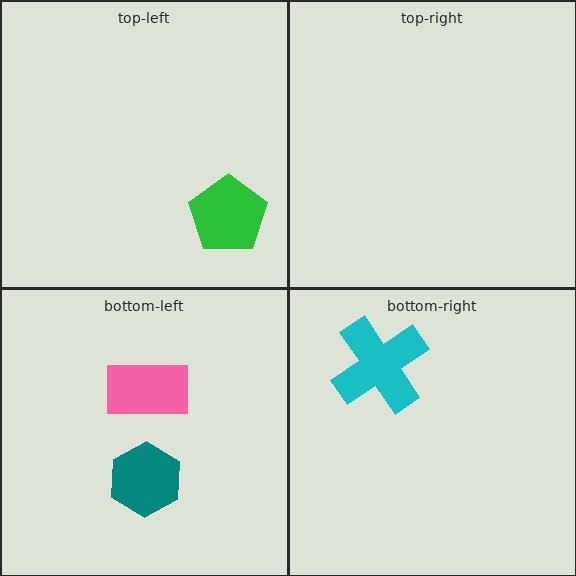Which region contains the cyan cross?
The bottom-right region.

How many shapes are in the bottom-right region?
1.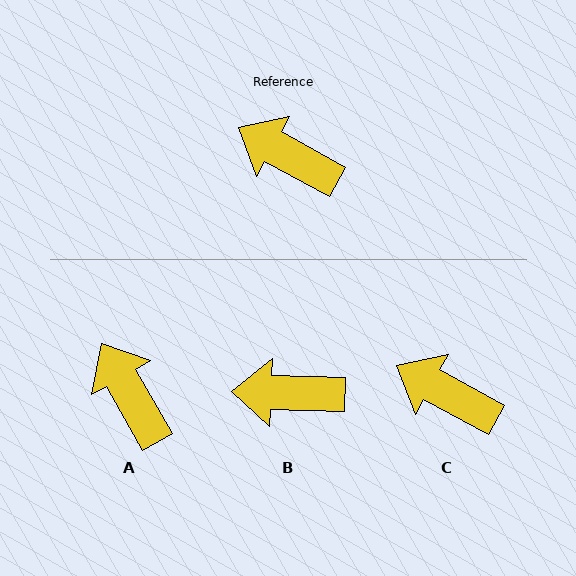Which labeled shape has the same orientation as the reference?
C.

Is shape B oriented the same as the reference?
No, it is off by about 27 degrees.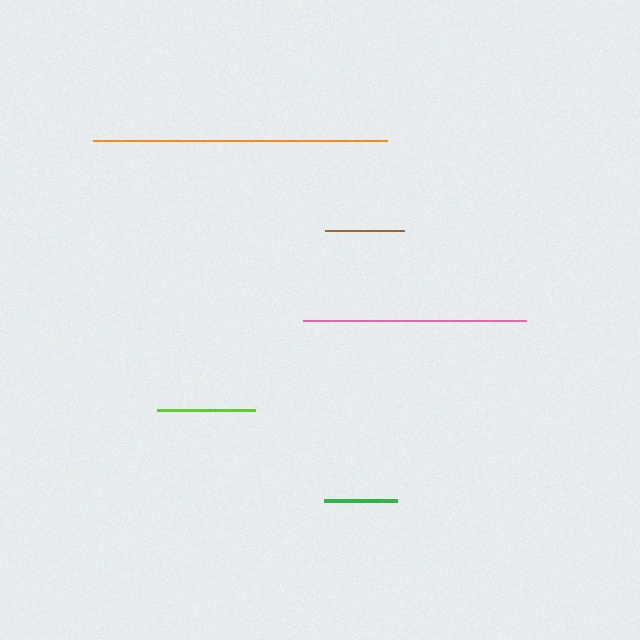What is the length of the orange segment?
The orange segment is approximately 294 pixels long.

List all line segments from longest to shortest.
From longest to shortest: orange, pink, lime, brown, green.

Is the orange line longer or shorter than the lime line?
The orange line is longer than the lime line.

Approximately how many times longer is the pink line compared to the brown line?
The pink line is approximately 2.8 times the length of the brown line.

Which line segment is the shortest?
The green line is the shortest at approximately 73 pixels.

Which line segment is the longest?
The orange line is the longest at approximately 294 pixels.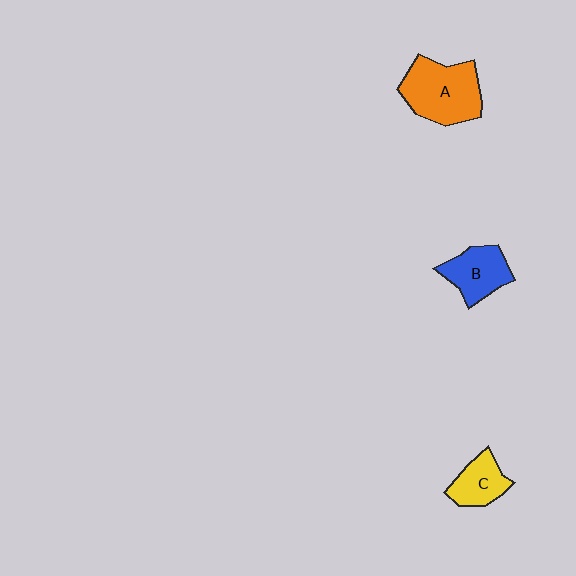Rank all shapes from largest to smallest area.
From largest to smallest: A (orange), B (blue), C (yellow).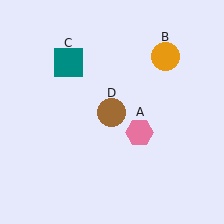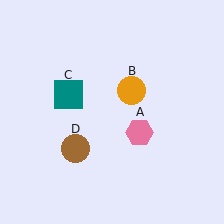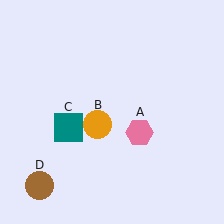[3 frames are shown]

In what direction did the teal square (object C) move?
The teal square (object C) moved down.